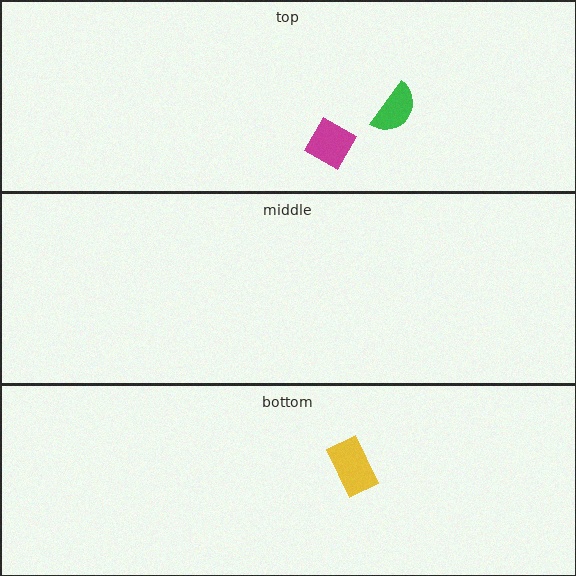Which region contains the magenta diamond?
The top region.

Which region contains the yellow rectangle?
The bottom region.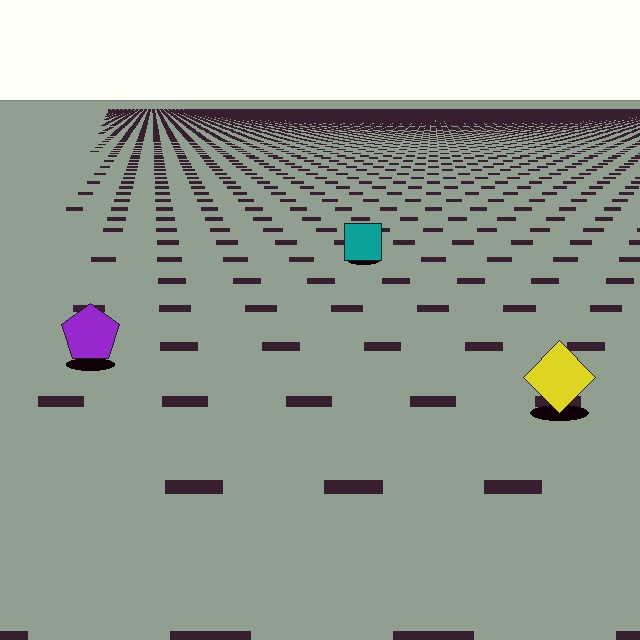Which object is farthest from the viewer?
The teal square is farthest from the viewer. It appears smaller and the ground texture around it is denser.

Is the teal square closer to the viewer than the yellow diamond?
No. The yellow diamond is closer — you can tell from the texture gradient: the ground texture is coarser near it.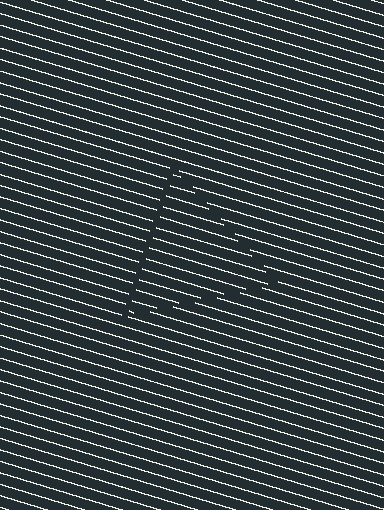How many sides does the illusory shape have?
3 sides — the line-ends trace a triangle.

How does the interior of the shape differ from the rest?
The interior of the shape contains the same grating, shifted by half a period — the contour is defined by the phase discontinuity where line-ends from the inner and outer gratings abut.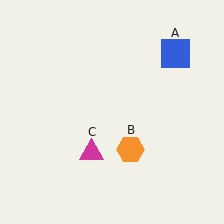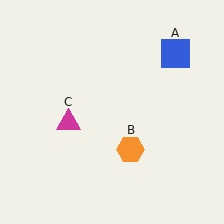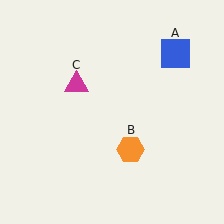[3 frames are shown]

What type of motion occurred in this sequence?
The magenta triangle (object C) rotated clockwise around the center of the scene.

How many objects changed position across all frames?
1 object changed position: magenta triangle (object C).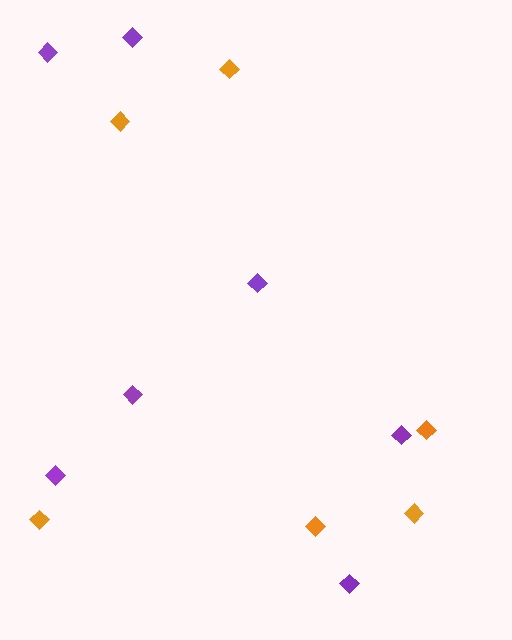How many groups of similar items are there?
There are 2 groups: one group of purple diamonds (7) and one group of orange diamonds (6).